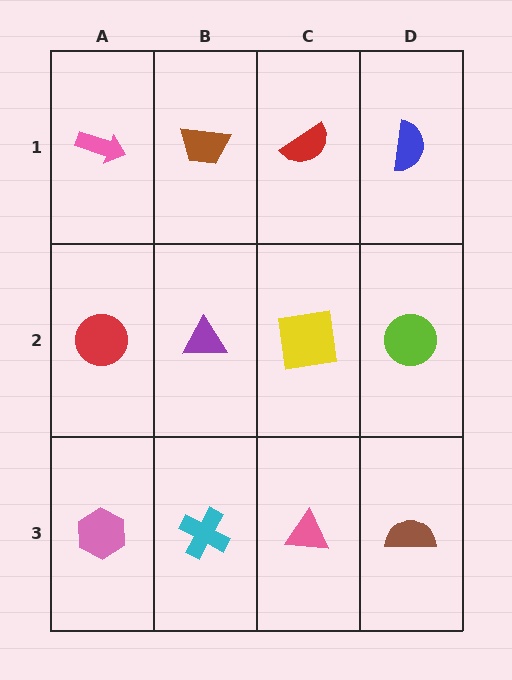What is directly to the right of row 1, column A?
A brown trapezoid.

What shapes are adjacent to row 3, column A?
A red circle (row 2, column A), a cyan cross (row 3, column B).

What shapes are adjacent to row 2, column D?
A blue semicircle (row 1, column D), a brown semicircle (row 3, column D), a yellow square (row 2, column C).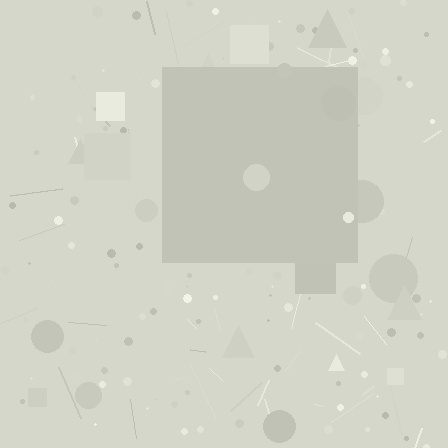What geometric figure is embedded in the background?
A square is embedded in the background.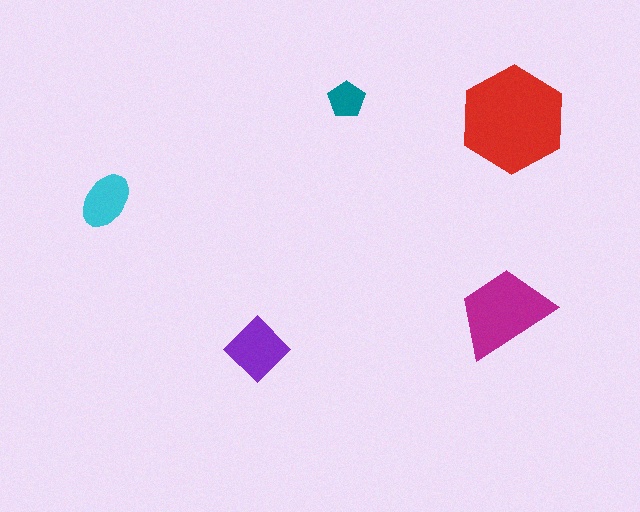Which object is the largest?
The red hexagon.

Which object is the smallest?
The teal pentagon.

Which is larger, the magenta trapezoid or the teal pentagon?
The magenta trapezoid.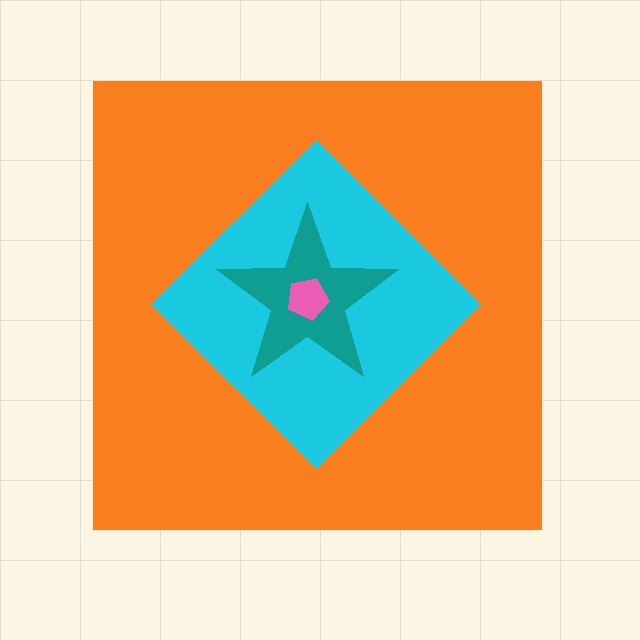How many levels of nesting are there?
4.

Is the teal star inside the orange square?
Yes.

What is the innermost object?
The pink pentagon.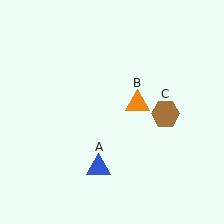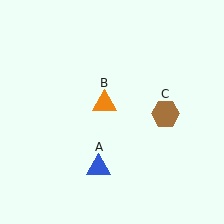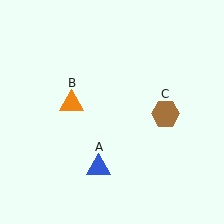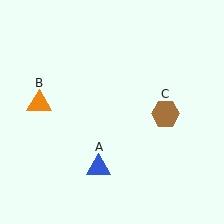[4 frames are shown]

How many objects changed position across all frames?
1 object changed position: orange triangle (object B).